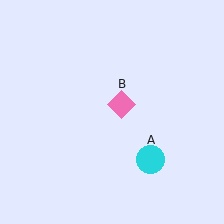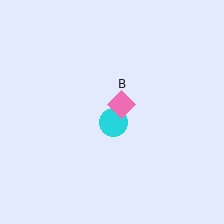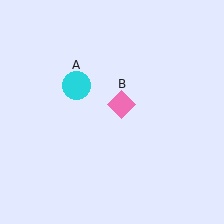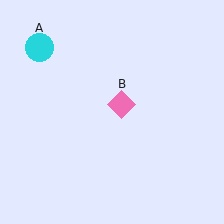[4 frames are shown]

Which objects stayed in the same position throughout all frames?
Pink diamond (object B) remained stationary.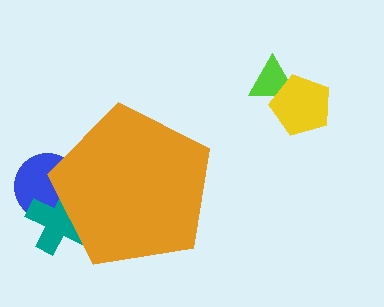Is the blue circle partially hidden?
Yes, the blue circle is partially hidden behind the orange pentagon.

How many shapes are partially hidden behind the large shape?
2 shapes are partially hidden.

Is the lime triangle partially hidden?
No, the lime triangle is fully visible.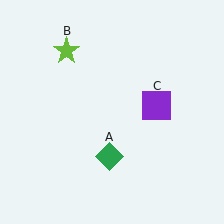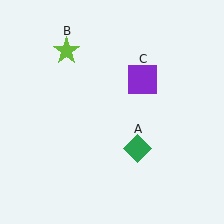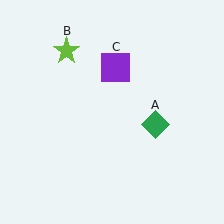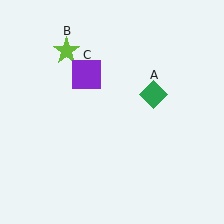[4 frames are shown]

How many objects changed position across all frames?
2 objects changed position: green diamond (object A), purple square (object C).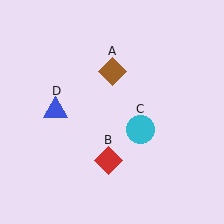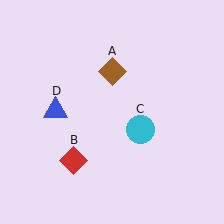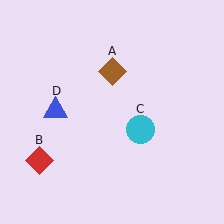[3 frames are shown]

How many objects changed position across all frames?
1 object changed position: red diamond (object B).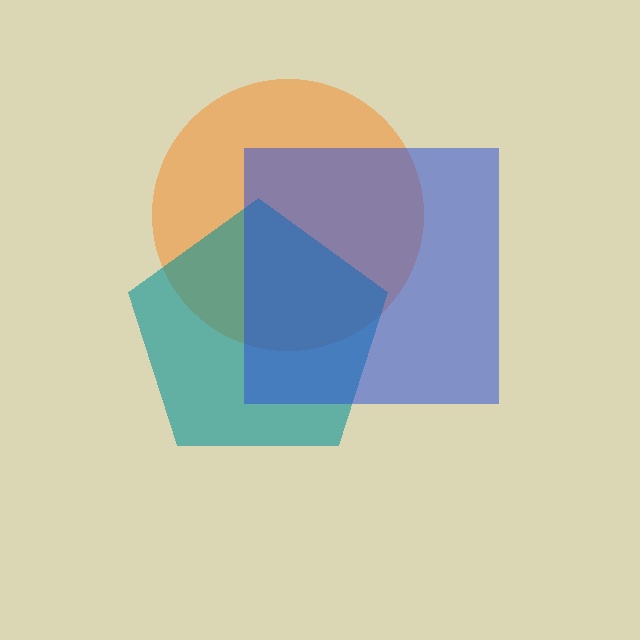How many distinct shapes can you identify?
There are 3 distinct shapes: an orange circle, a teal pentagon, a blue square.